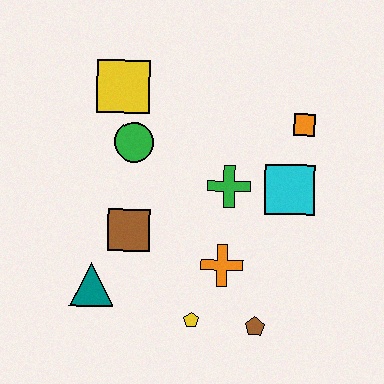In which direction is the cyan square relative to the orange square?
The cyan square is below the orange square.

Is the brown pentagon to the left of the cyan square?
Yes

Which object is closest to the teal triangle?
The brown square is closest to the teal triangle.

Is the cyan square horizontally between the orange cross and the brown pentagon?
No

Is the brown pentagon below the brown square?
Yes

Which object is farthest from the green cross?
The teal triangle is farthest from the green cross.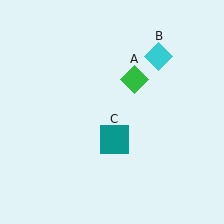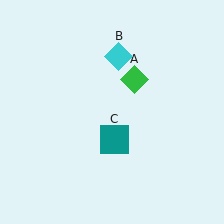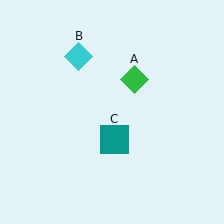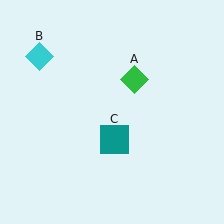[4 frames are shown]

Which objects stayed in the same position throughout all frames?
Green diamond (object A) and teal square (object C) remained stationary.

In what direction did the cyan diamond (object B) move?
The cyan diamond (object B) moved left.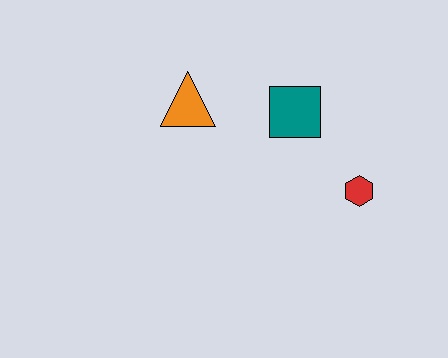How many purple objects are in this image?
There are no purple objects.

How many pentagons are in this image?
There are no pentagons.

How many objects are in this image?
There are 3 objects.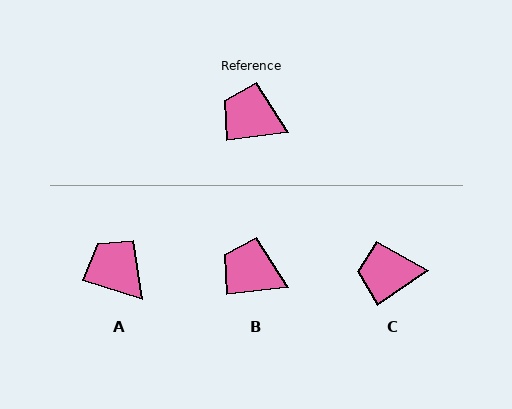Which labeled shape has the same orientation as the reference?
B.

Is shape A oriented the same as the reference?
No, it is off by about 25 degrees.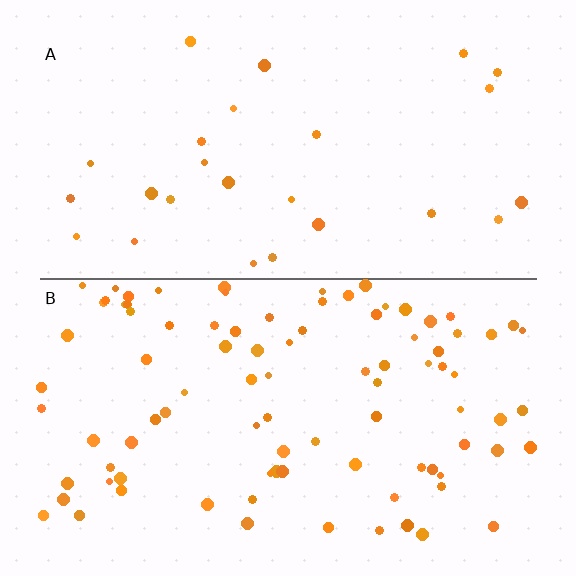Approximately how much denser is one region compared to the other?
Approximately 3.6× — region B over region A.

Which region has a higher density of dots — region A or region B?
B (the bottom).